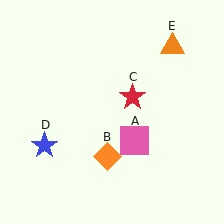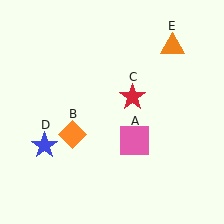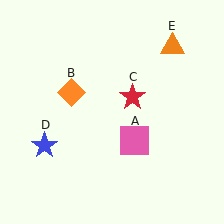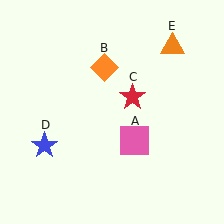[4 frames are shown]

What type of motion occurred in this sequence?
The orange diamond (object B) rotated clockwise around the center of the scene.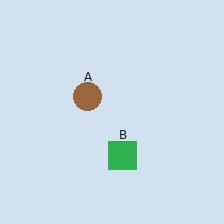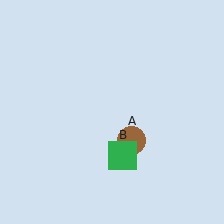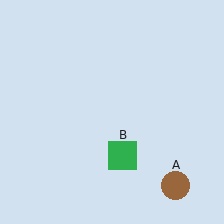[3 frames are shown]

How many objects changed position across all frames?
1 object changed position: brown circle (object A).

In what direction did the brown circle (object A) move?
The brown circle (object A) moved down and to the right.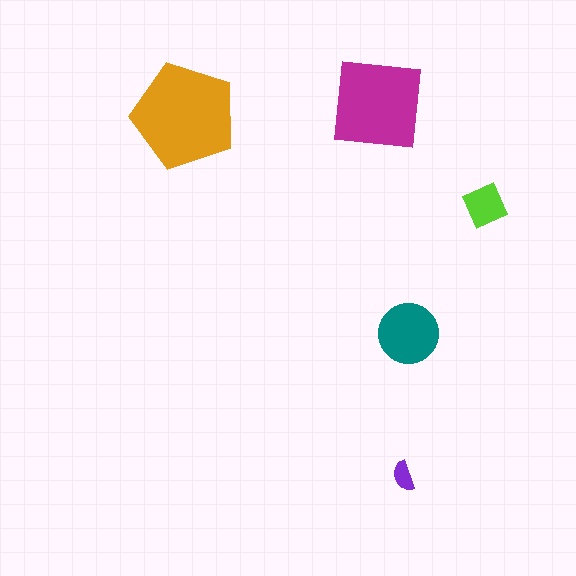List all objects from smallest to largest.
The purple semicircle, the lime diamond, the teal circle, the magenta square, the orange pentagon.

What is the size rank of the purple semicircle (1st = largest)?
5th.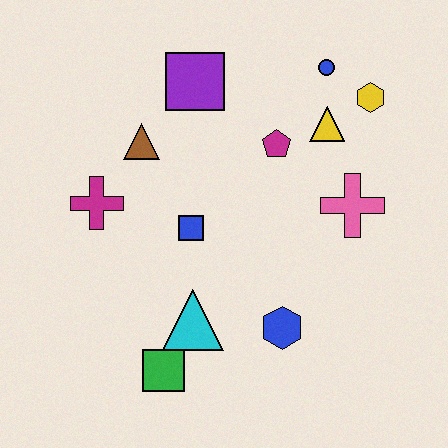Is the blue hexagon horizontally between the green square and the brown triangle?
No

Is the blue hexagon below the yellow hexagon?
Yes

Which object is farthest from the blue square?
The yellow hexagon is farthest from the blue square.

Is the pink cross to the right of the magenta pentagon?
Yes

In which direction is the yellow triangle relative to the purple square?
The yellow triangle is to the right of the purple square.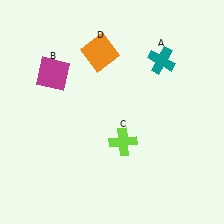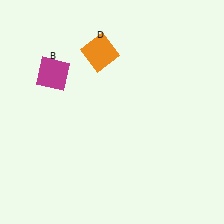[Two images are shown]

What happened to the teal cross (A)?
The teal cross (A) was removed in Image 2. It was in the top-right area of Image 1.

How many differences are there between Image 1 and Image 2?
There are 2 differences between the two images.